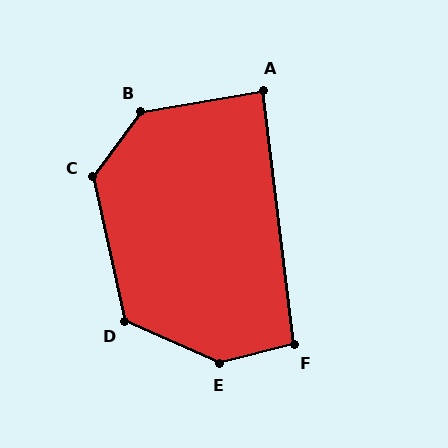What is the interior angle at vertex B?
Approximately 137 degrees (obtuse).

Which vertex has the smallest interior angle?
A, at approximately 87 degrees.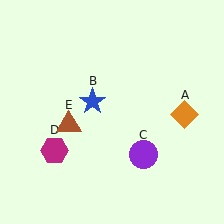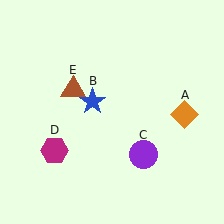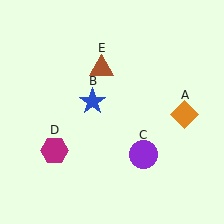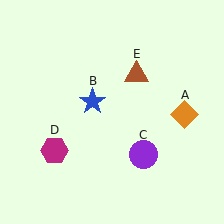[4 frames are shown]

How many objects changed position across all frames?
1 object changed position: brown triangle (object E).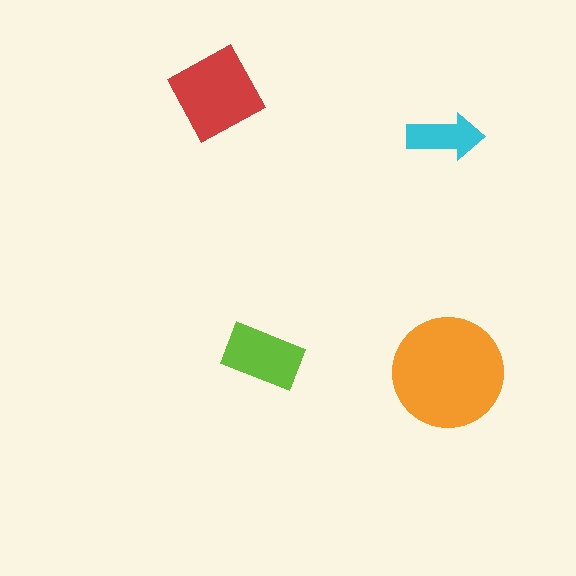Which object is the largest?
The orange circle.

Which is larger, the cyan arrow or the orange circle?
The orange circle.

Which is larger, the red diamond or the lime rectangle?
The red diamond.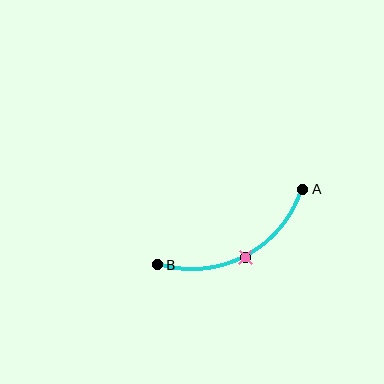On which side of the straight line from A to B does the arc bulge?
The arc bulges below the straight line connecting A and B.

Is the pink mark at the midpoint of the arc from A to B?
Yes. The pink mark lies on the arc at equal arc-length from both A and B — it is the arc midpoint.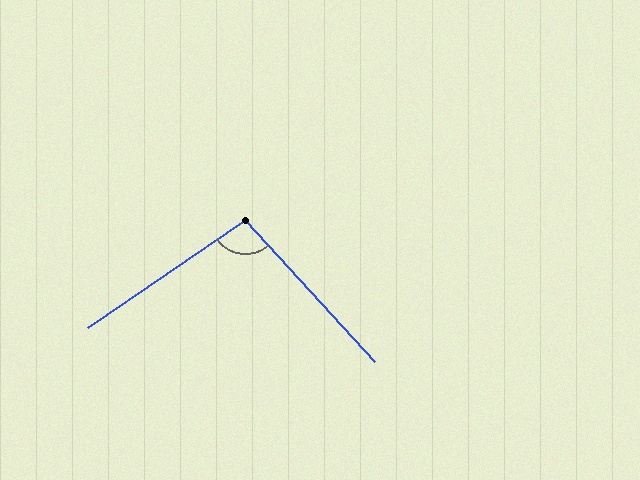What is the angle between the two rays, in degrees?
Approximately 98 degrees.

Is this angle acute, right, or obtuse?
It is obtuse.